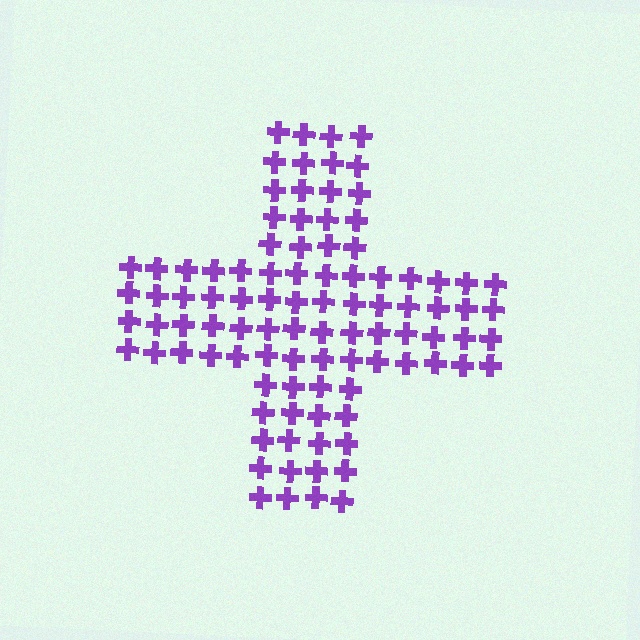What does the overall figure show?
The overall figure shows a cross.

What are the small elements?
The small elements are crosses.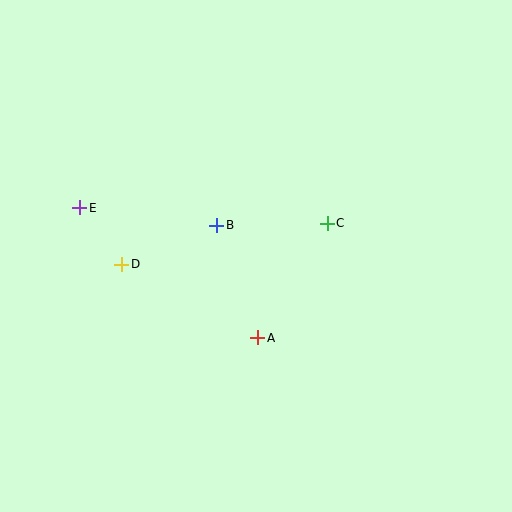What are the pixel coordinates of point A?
Point A is at (258, 338).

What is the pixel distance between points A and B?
The distance between A and B is 120 pixels.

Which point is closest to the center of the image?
Point B at (217, 225) is closest to the center.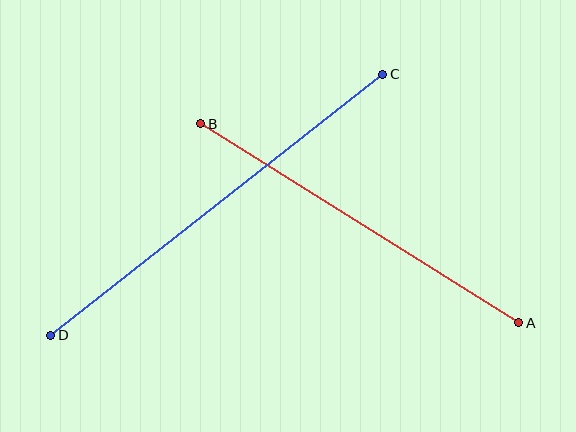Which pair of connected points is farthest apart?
Points C and D are farthest apart.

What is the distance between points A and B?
The distance is approximately 375 pixels.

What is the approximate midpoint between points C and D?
The midpoint is at approximately (217, 205) pixels.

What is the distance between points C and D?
The distance is approximately 422 pixels.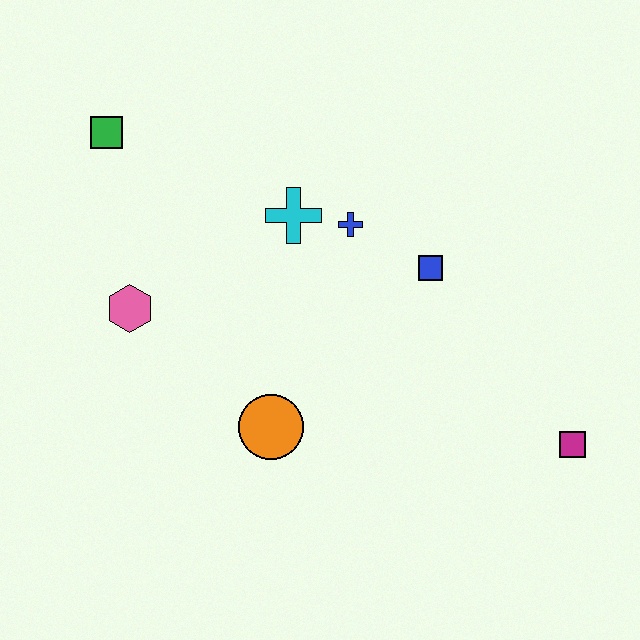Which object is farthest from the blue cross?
The magenta square is farthest from the blue cross.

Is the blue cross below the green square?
Yes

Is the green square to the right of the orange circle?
No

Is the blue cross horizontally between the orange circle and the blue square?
Yes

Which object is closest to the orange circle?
The pink hexagon is closest to the orange circle.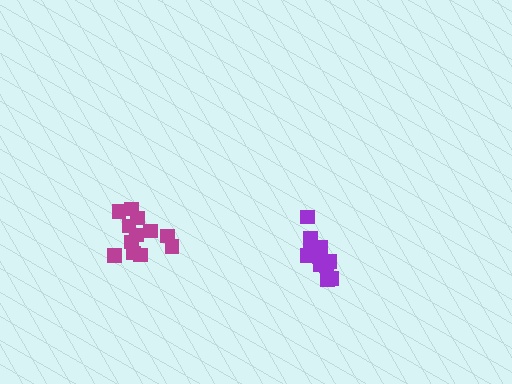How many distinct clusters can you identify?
There are 2 distinct clusters.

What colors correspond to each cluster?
The clusters are colored: purple, magenta.